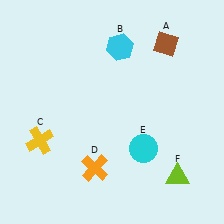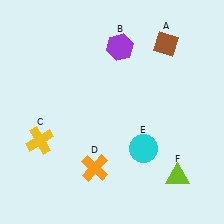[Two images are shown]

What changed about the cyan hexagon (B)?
In Image 1, B is cyan. In Image 2, it changed to purple.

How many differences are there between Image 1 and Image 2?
There is 1 difference between the two images.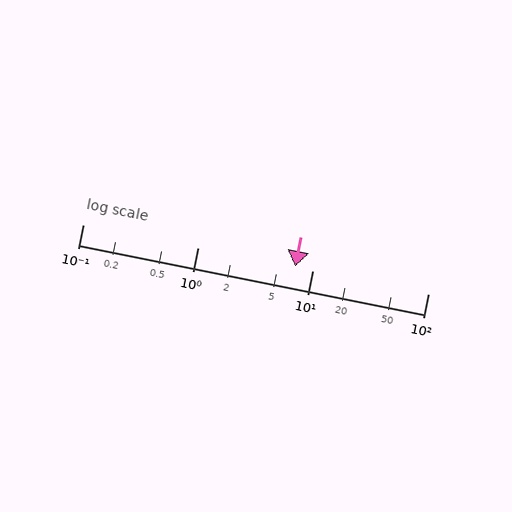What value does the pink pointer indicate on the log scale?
The pointer indicates approximately 7.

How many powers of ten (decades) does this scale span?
The scale spans 3 decades, from 0.1 to 100.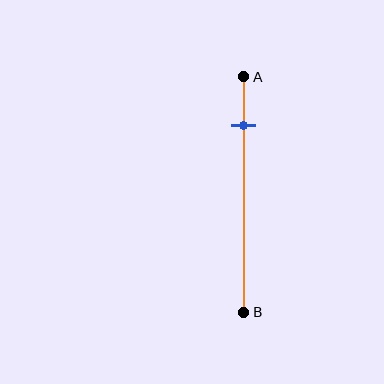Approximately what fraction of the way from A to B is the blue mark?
The blue mark is approximately 20% of the way from A to B.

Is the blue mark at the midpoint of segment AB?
No, the mark is at about 20% from A, not at the 50% midpoint.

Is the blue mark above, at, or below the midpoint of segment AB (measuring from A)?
The blue mark is above the midpoint of segment AB.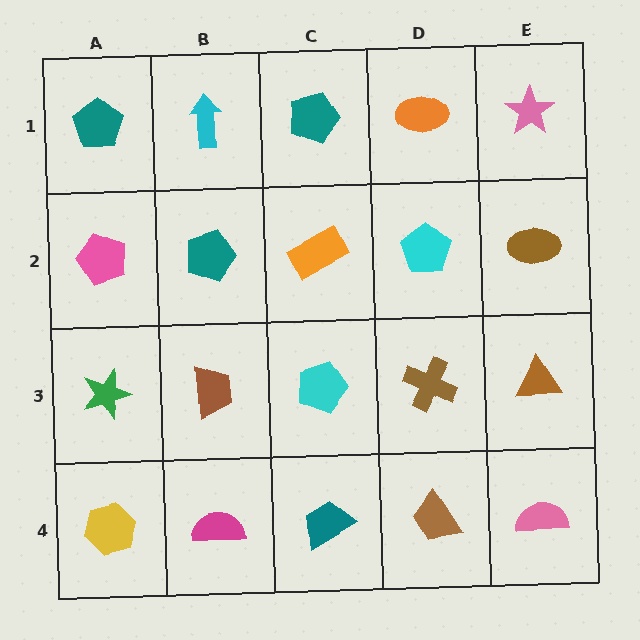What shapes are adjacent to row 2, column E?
A pink star (row 1, column E), a brown triangle (row 3, column E), a cyan pentagon (row 2, column D).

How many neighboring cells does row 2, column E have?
3.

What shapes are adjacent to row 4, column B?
A brown trapezoid (row 3, column B), a yellow hexagon (row 4, column A), a teal trapezoid (row 4, column C).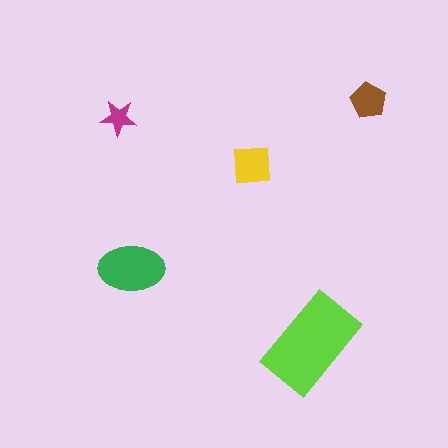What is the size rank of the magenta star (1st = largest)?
5th.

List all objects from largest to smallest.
The lime rectangle, the green ellipse, the yellow square, the brown pentagon, the magenta star.